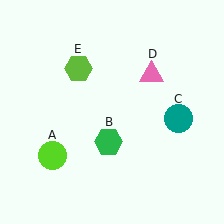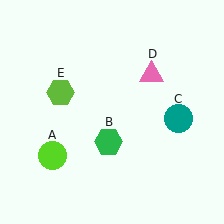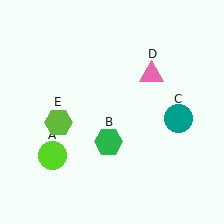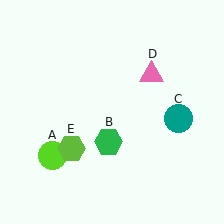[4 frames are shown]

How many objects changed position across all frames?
1 object changed position: lime hexagon (object E).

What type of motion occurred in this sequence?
The lime hexagon (object E) rotated counterclockwise around the center of the scene.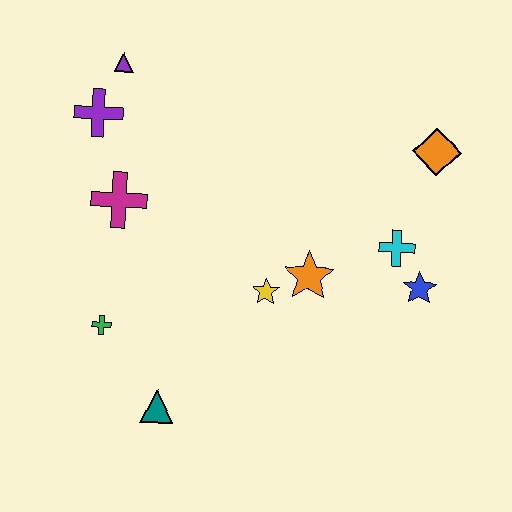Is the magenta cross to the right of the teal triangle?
No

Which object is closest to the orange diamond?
The cyan cross is closest to the orange diamond.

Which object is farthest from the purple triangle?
The blue star is farthest from the purple triangle.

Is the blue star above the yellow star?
Yes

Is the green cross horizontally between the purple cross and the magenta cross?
Yes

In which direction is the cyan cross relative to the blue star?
The cyan cross is above the blue star.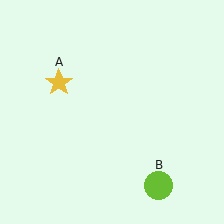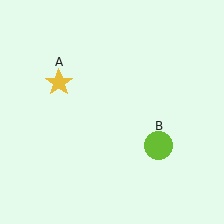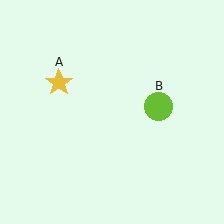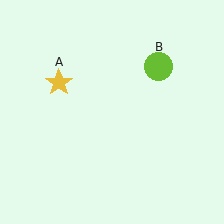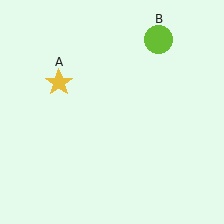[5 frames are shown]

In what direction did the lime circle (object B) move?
The lime circle (object B) moved up.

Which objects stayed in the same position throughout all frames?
Yellow star (object A) remained stationary.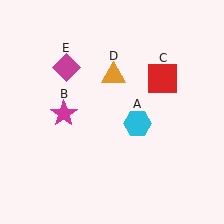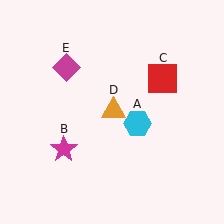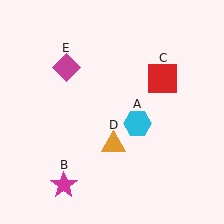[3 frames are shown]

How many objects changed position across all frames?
2 objects changed position: magenta star (object B), orange triangle (object D).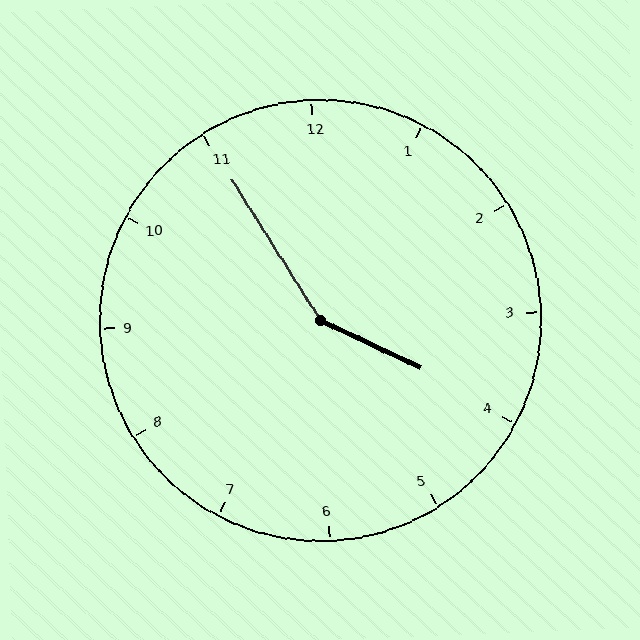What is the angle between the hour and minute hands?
Approximately 148 degrees.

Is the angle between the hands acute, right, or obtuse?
It is obtuse.